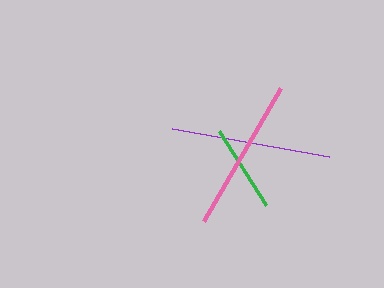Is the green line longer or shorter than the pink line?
The pink line is longer than the green line.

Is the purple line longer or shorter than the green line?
The purple line is longer than the green line.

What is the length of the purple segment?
The purple segment is approximately 160 pixels long.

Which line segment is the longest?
The purple line is the longest at approximately 160 pixels.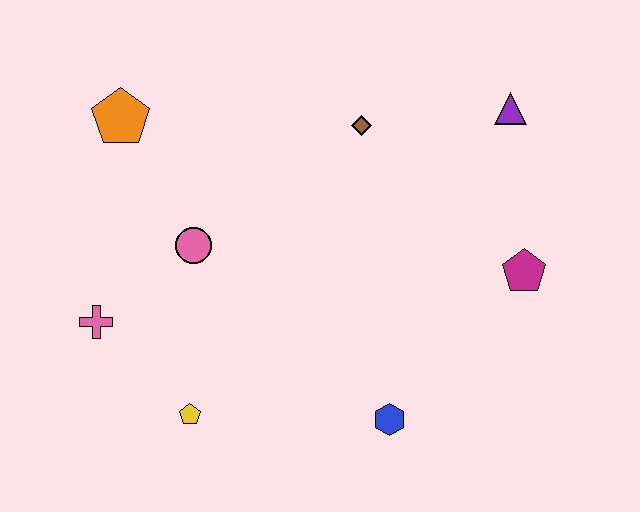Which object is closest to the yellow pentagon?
The pink cross is closest to the yellow pentagon.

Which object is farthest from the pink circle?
The purple triangle is farthest from the pink circle.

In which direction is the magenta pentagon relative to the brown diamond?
The magenta pentagon is to the right of the brown diamond.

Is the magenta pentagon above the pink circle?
No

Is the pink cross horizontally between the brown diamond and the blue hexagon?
No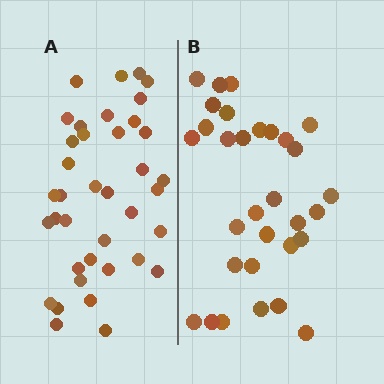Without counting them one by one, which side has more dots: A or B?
Region A (the left region) has more dots.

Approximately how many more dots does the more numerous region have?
Region A has roughly 8 or so more dots than region B.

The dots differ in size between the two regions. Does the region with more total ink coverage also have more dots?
No. Region B has more total ink coverage because its dots are larger, but region A actually contains more individual dots. Total area can be misleading — the number of items is what matters here.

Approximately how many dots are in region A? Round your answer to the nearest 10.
About 40 dots. (The exact count is 38, which rounds to 40.)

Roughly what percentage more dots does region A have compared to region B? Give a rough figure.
About 25% more.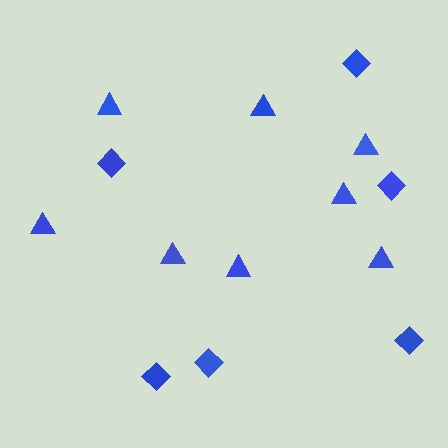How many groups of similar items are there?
There are 2 groups: one group of triangles (8) and one group of diamonds (6).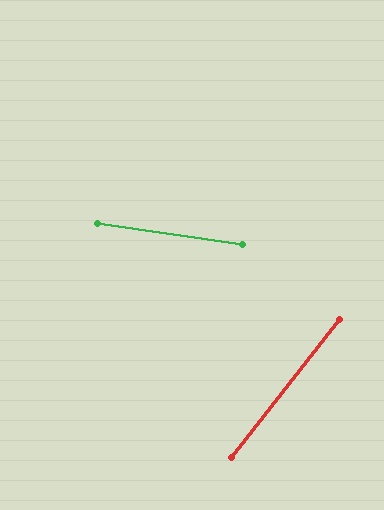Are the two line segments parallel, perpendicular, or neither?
Neither parallel nor perpendicular — they differ by about 60°.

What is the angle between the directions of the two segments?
Approximately 60 degrees.